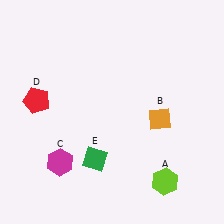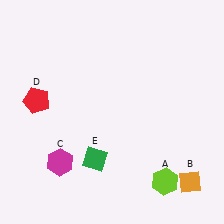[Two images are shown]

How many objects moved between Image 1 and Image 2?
1 object moved between the two images.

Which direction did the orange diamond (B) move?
The orange diamond (B) moved down.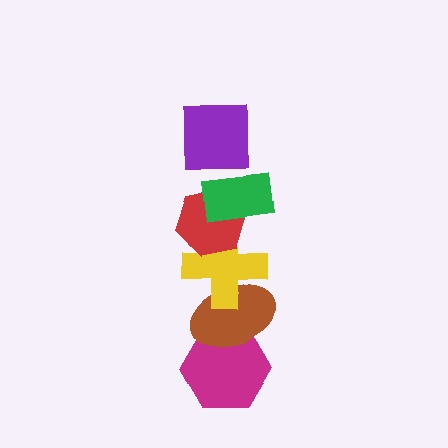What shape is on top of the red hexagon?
The green rectangle is on top of the red hexagon.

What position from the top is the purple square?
The purple square is 1st from the top.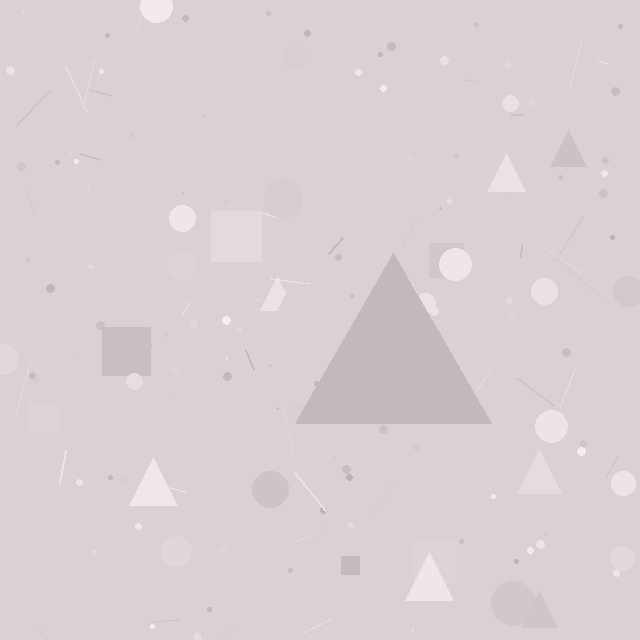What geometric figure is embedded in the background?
A triangle is embedded in the background.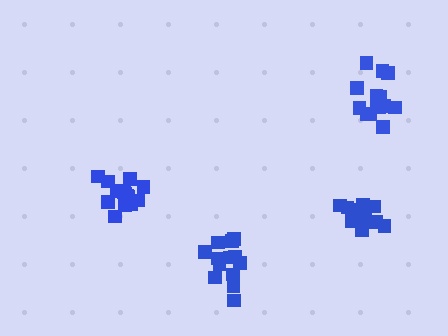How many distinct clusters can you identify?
There are 4 distinct clusters.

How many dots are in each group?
Group 1: 16 dots, Group 2: 14 dots, Group 3: 13 dots, Group 4: 13 dots (56 total).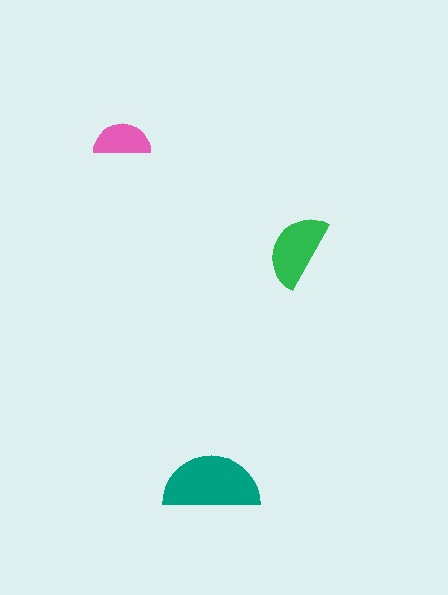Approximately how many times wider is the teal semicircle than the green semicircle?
About 1.5 times wider.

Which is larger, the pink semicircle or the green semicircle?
The green one.